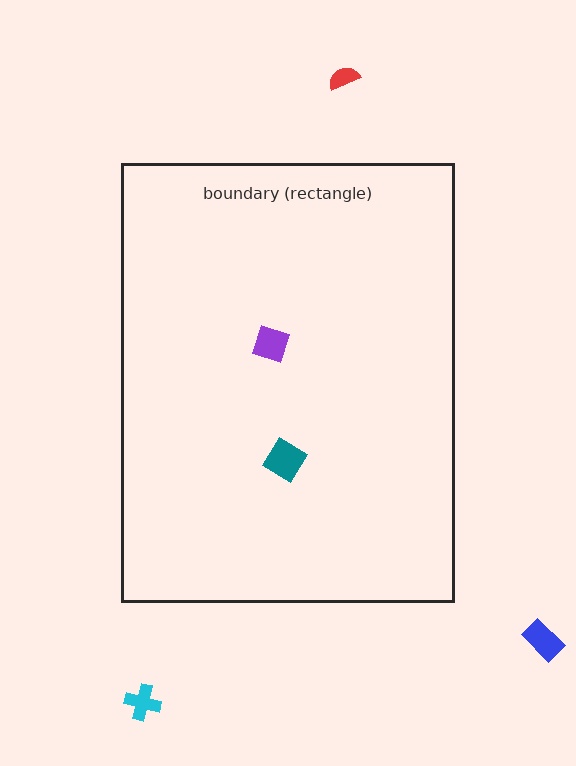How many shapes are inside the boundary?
2 inside, 3 outside.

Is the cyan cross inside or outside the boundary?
Outside.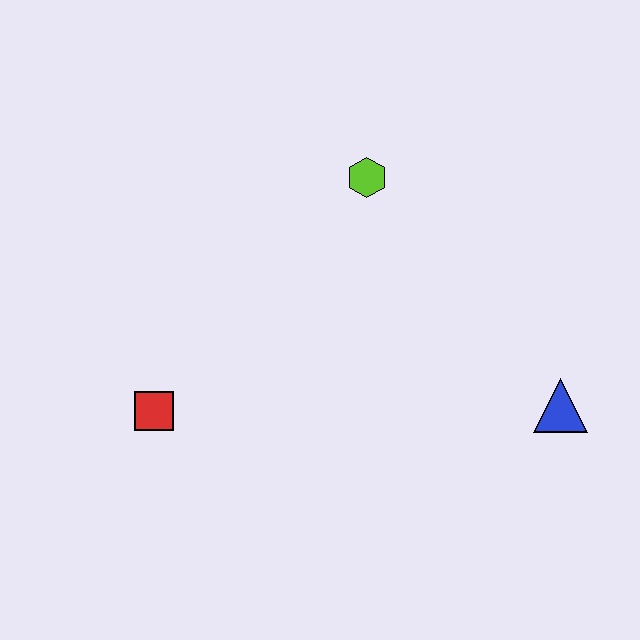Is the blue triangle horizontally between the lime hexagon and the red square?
No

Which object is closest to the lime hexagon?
The blue triangle is closest to the lime hexagon.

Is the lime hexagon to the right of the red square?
Yes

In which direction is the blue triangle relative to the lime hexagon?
The blue triangle is below the lime hexagon.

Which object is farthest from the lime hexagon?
The red square is farthest from the lime hexagon.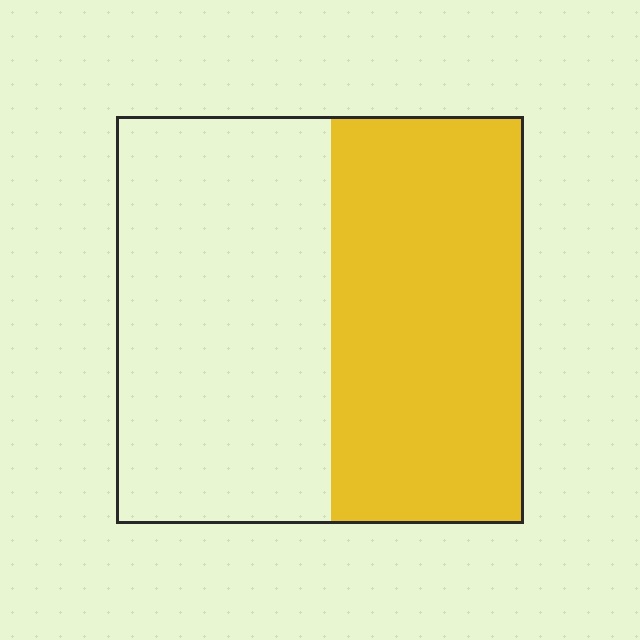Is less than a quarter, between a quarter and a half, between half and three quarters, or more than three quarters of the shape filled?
Between a quarter and a half.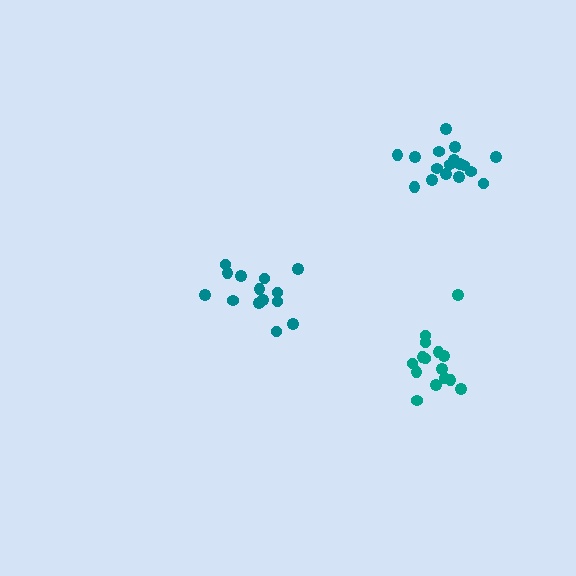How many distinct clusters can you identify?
There are 3 distinct clusters.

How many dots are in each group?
Group 1: 14 dots, Group 2: 15 dots, Group 3: 17 dots (46 total).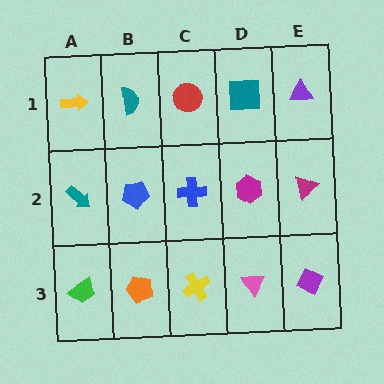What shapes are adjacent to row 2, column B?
A teal semicircle (row 1, column B), an orange pentagon (row 3, column B), a teal arrow (row 2, column A), a blue cross (row 2, column C).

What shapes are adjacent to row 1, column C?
A blue cross (row 2, column C), a teal semicircle (row 1, column B), a teal square (row 1, column D).